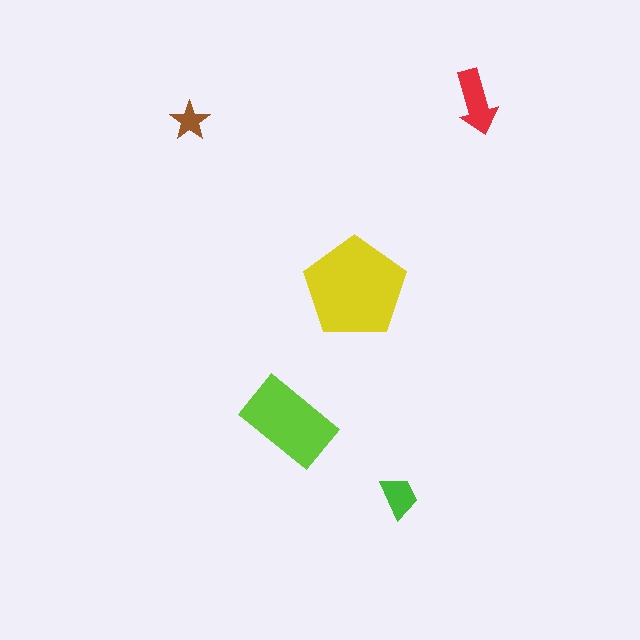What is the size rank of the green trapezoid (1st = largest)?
4th.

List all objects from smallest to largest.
The brown star, the green trapezoid, the red arrow, the lime rectangle, the yellow pentagon.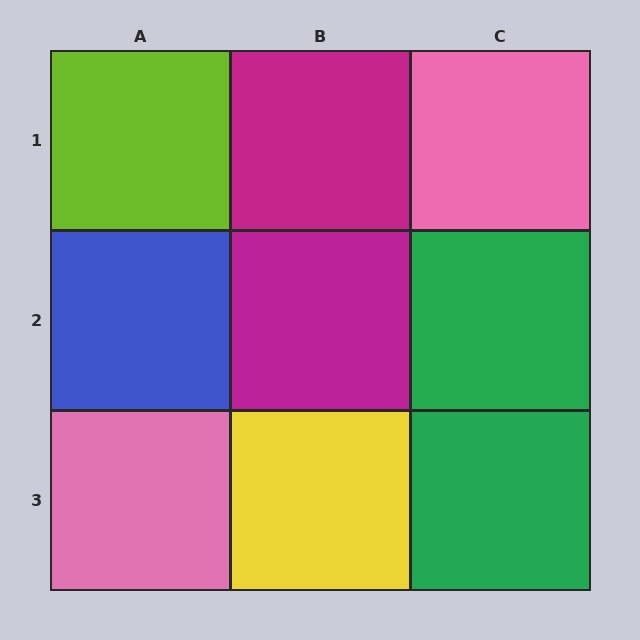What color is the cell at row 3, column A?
Pink.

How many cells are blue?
1 cell is blue.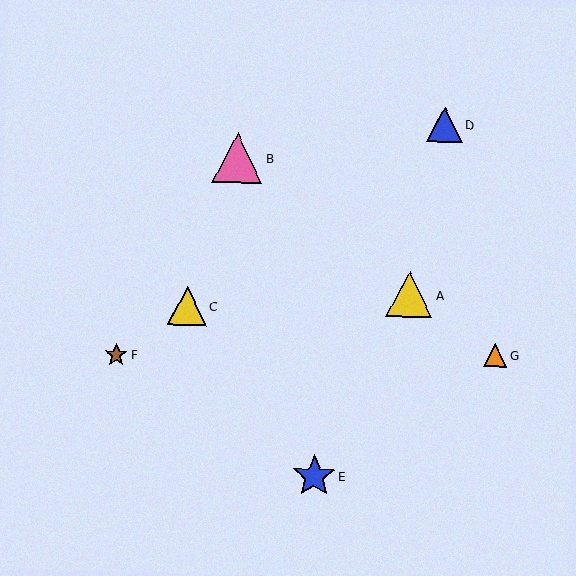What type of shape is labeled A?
Shape A is a yellow triangle.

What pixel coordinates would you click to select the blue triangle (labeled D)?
Click at (444, 125) to select the blue triangle D.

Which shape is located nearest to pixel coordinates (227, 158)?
The pink triangle (labeled B) at (238, 158) is nearest to that location.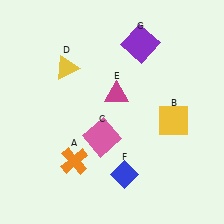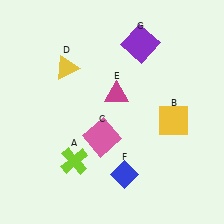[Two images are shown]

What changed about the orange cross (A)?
In Image 1, A is orange. In Image 2, it changed to lime.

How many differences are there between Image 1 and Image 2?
There is 1 difference between the two images.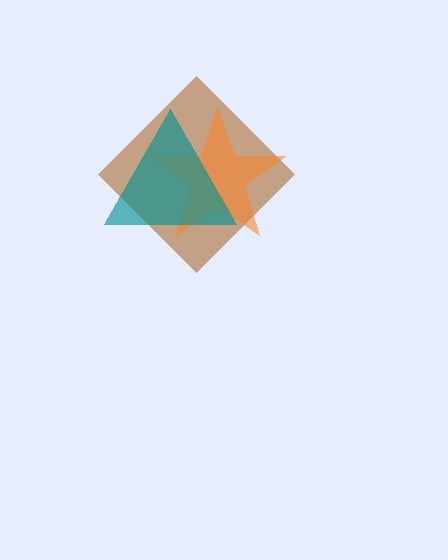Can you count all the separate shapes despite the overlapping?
Yes, there are 3 separate shapes.